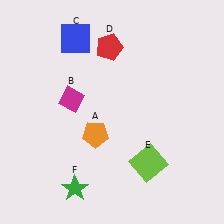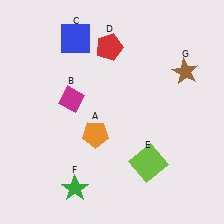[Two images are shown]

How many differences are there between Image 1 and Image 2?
There is 1 difference between the two images.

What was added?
A brown star (G) was added in Image 2.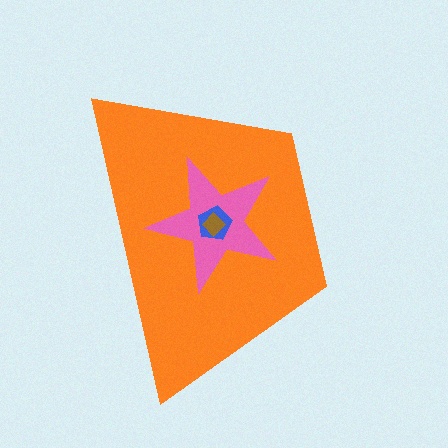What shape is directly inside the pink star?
The blue pentagon.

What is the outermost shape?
The orange trapezoid.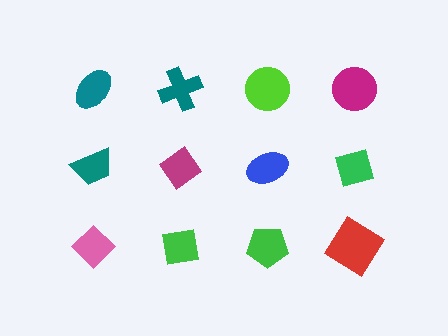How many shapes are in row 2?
4 shapes.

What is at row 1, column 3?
A lime circle.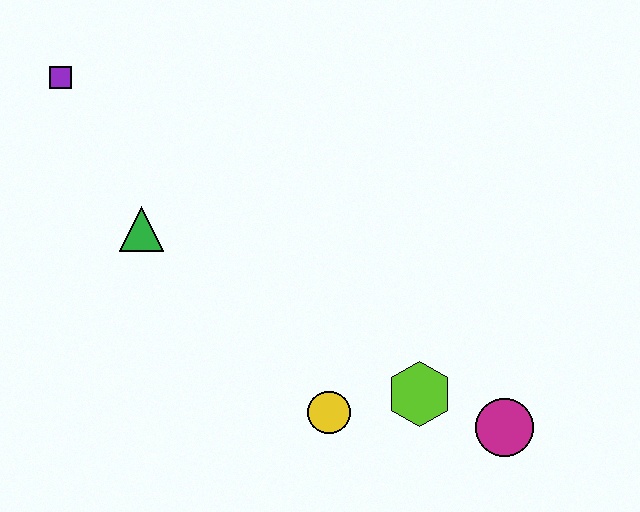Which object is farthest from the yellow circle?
The purple square is farthest from the yellow circle.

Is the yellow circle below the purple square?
Yes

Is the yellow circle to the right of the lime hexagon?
No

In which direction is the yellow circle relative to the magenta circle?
The yellow circle is to the left of the magenta circle.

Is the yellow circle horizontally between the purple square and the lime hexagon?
Yes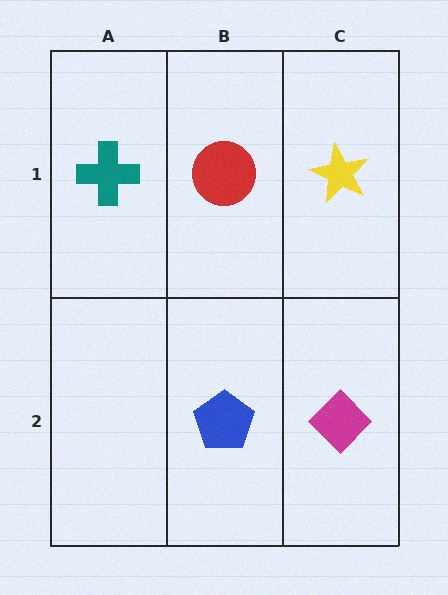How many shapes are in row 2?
2 shapes.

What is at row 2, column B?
A blue pentagon.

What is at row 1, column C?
A yellow star.